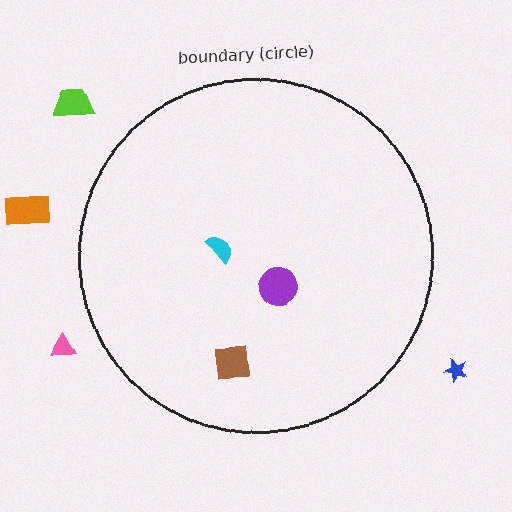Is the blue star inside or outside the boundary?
Outside.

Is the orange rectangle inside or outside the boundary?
Outside.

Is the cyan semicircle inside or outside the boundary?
Inside.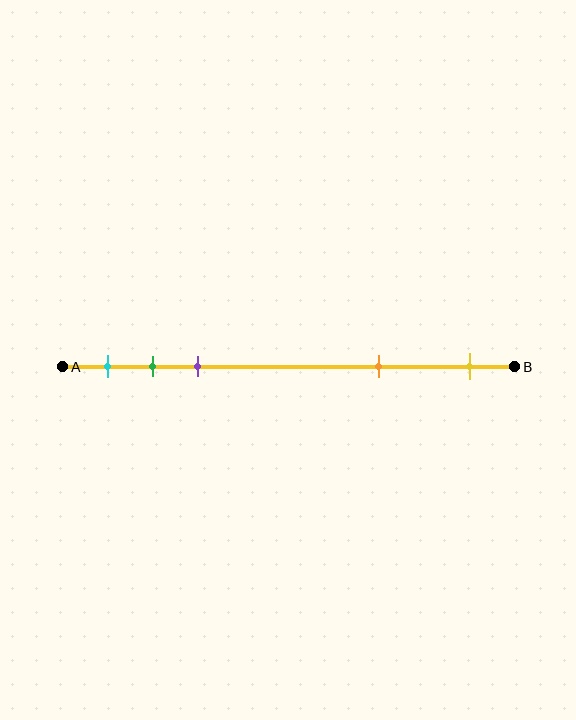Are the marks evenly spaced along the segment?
No, the marks are not evenly spaced.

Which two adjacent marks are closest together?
The green and purple marks are the closest adjacent pair.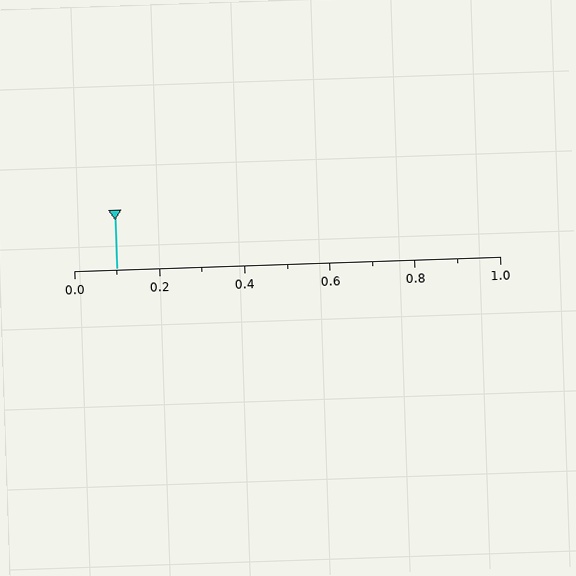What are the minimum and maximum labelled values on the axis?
The axis runs from 0.0 to 1.0.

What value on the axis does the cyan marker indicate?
The marker indicates approximately 0.1.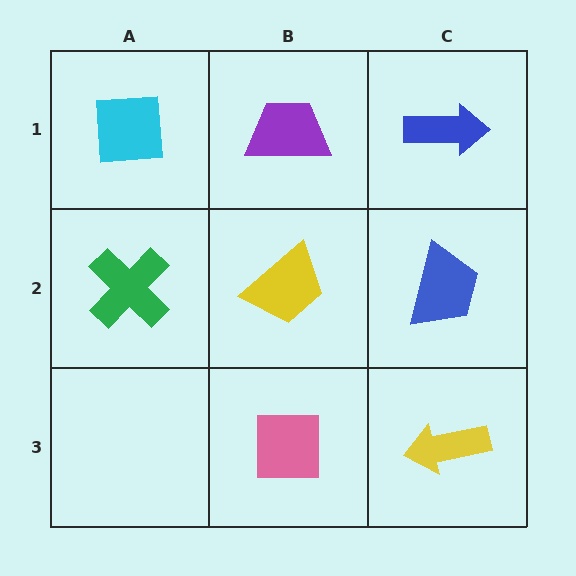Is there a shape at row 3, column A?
No, that cell is empty.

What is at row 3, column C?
A yellow arrow.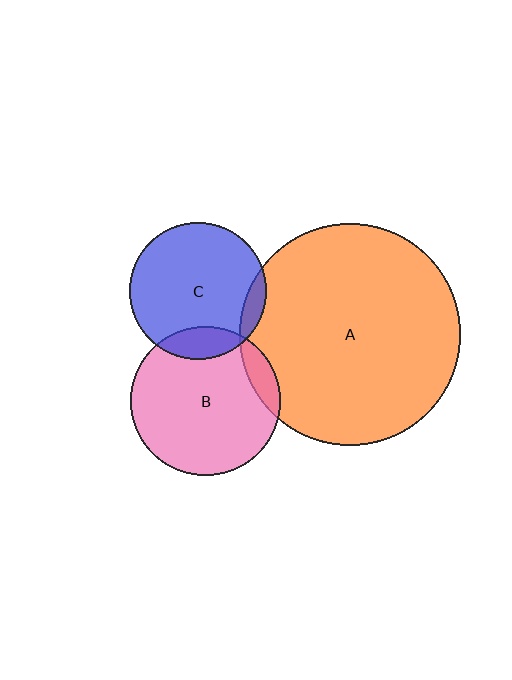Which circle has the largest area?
Circle A (orange).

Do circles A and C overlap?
Yes.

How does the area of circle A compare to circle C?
Approximately 2.6 times.